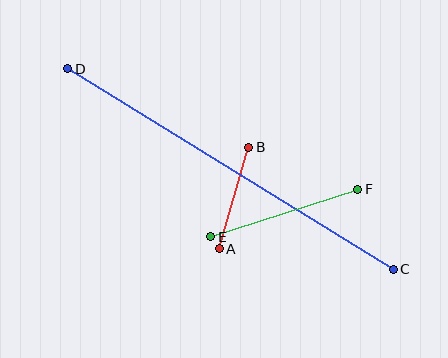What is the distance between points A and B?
The distance is approximately 106 pixels.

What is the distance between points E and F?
The distance is approximately 154 pixels.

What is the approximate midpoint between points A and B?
The midpoint is at approximately (234, 198) pixels.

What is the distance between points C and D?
The distance is approximately 382 pixels.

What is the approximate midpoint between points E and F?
The midpoint is at approximately (284, 213) pixels.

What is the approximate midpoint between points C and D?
The midpoint is at approximately (230, 169) pixels.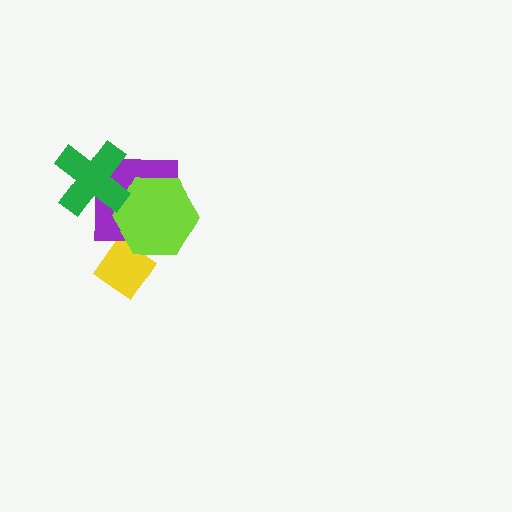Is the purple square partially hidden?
Yes, it is partially covered by another shape.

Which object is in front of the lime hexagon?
The green cross is in front of the lime hexagon.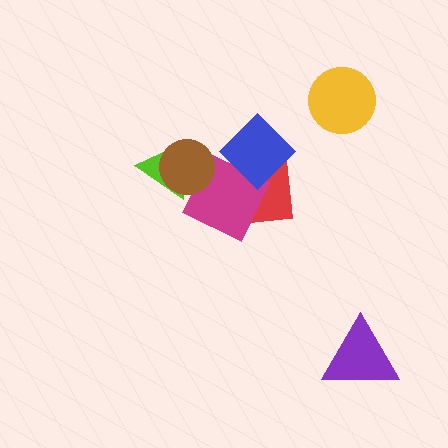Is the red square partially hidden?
Yes, it is partially covered by another shape.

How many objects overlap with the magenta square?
3 objects overlap with the magenta square.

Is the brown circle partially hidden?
No, no other shape covers it.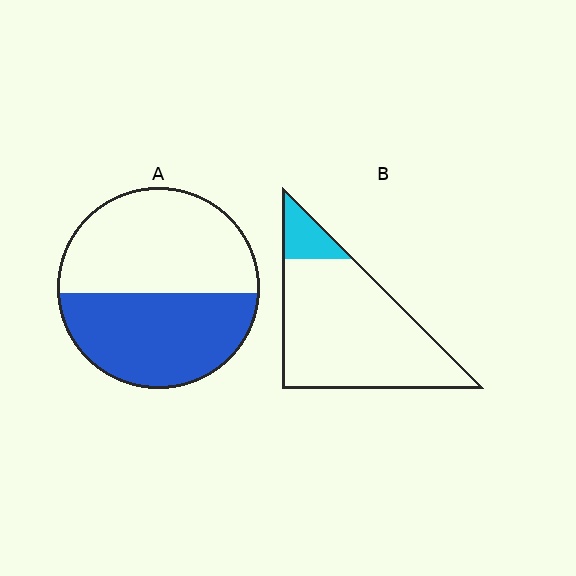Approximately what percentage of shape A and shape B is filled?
A is approximately 45% and B is approximately 15%.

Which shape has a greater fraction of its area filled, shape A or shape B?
Shape A.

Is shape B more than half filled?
No.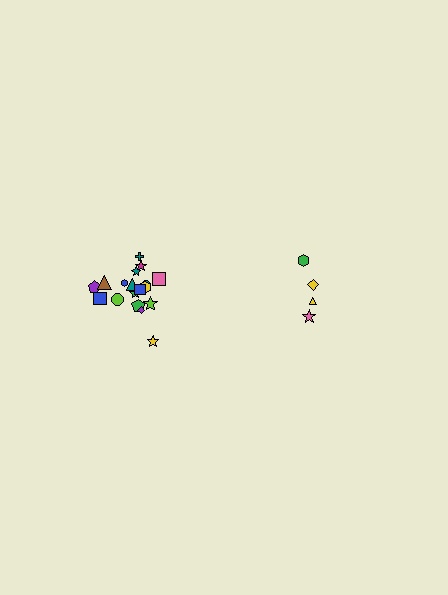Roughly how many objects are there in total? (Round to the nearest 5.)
Roughly 20 objects in total.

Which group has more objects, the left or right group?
The left group.